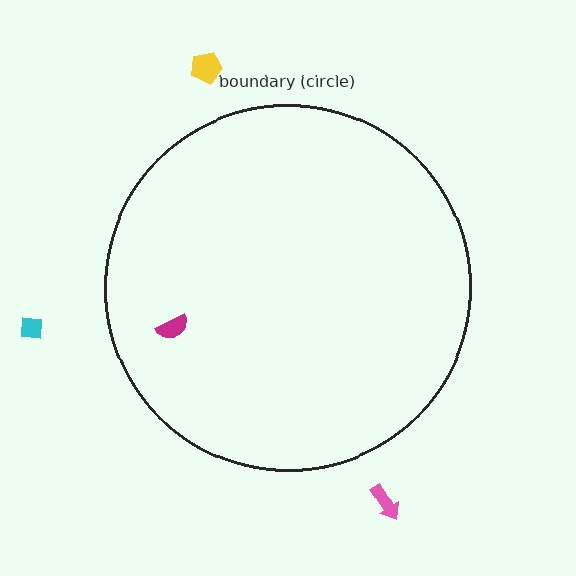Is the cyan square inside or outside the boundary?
Outside.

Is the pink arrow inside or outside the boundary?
Outside.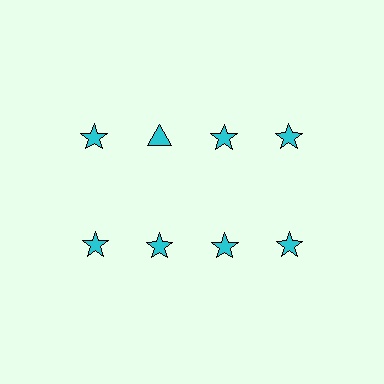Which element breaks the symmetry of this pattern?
The cyan triangle in the top row, second from left column breaks the symmetry. All other shapes are cyan stars.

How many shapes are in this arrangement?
There are 8 shapes arranged in a grid pattern.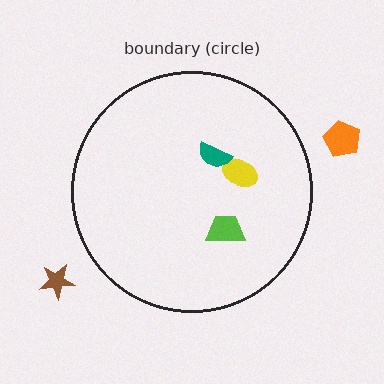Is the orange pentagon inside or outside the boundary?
Outside.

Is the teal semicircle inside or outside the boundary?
Inside.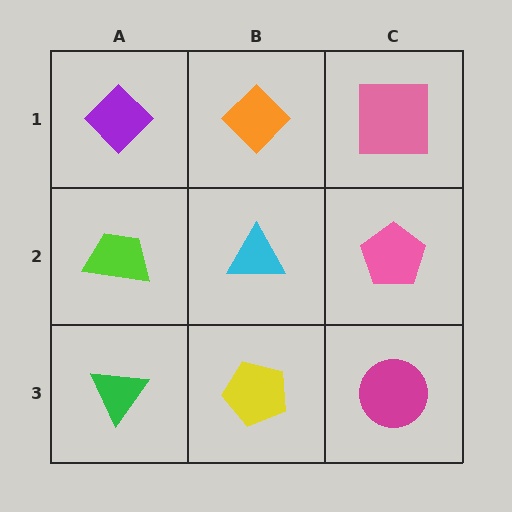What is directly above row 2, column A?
A purple diamond.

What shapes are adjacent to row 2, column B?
An orange diamond (row 1, column B), a yellow pentagon (row 3, column B), a lime trapezoid (row 2, column A), a pink pentagon (row 2, column C).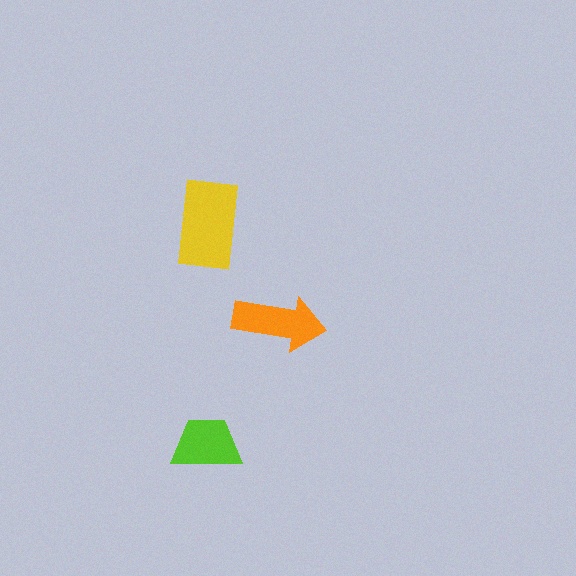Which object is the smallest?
The lime trapezoid.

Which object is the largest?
The yellow rectangle.